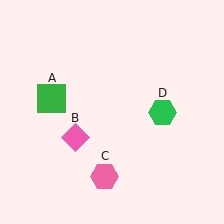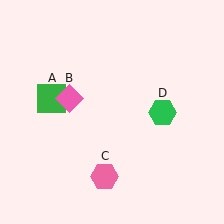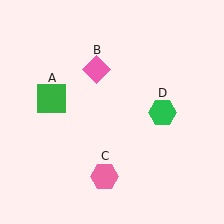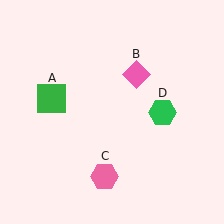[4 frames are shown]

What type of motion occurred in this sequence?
The pink diamond (object B) rotated clockwise around the center of the scene.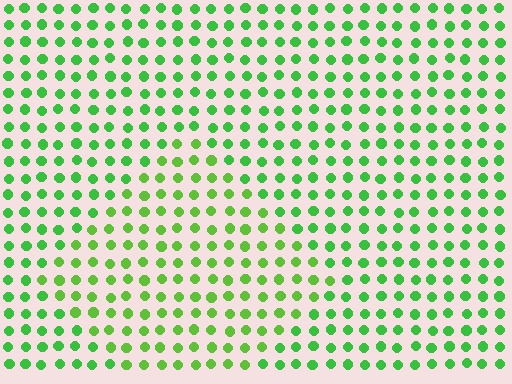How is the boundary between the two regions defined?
The boundary is defined purely by a slight shift in hue (about 20 degrees). Spacing, size, and orientation are identical on both sides.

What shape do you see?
I see a diamond.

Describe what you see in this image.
The image is filled with small green elements in a uniform arrangement. A diamond-shaped region is visible where the elements are tinted to a slightly different hue, forming a subtle color boundary.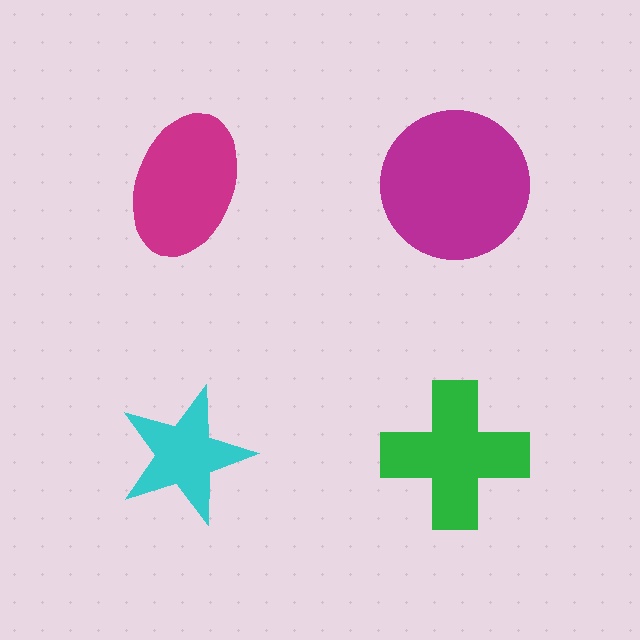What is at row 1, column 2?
A magenta circle.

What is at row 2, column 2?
A green cross.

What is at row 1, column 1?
A magenta ellipse.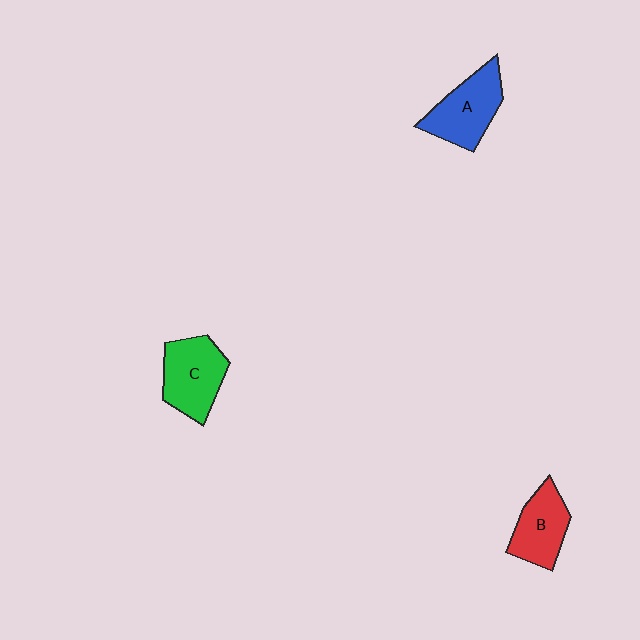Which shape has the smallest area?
Shape B (red).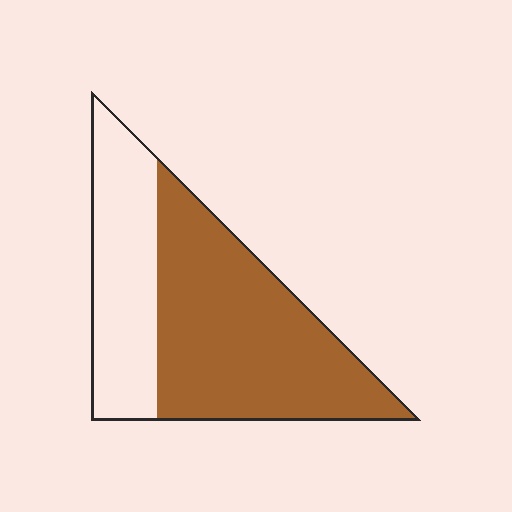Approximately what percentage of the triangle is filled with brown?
Approximately 65%.